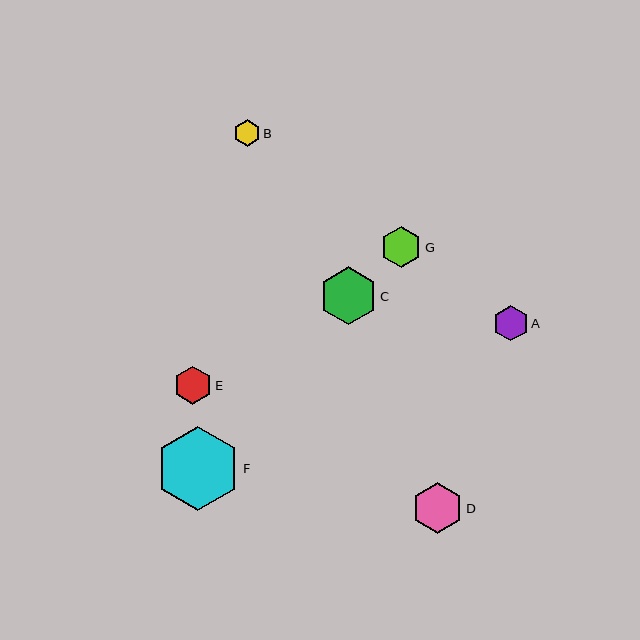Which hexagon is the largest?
Hexagon F is the largest with a size of approximately 85 pixels.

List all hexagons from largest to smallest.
From largest to smallest: F, C, D, G, E, A, B.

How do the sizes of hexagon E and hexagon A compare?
Hexagon E and hexagon A are approximately the same size.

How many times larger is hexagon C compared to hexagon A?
Hexagon C is approximately 1.6 times the size of hexagon A.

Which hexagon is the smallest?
Hexagon B is the smallest with a size of approximately 27 pixels.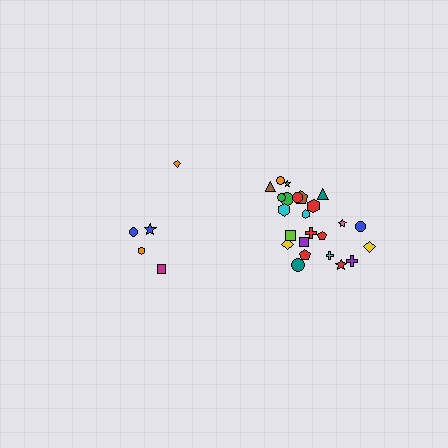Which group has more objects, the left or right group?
The right group.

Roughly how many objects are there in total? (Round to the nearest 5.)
Roughly 30 objects in total.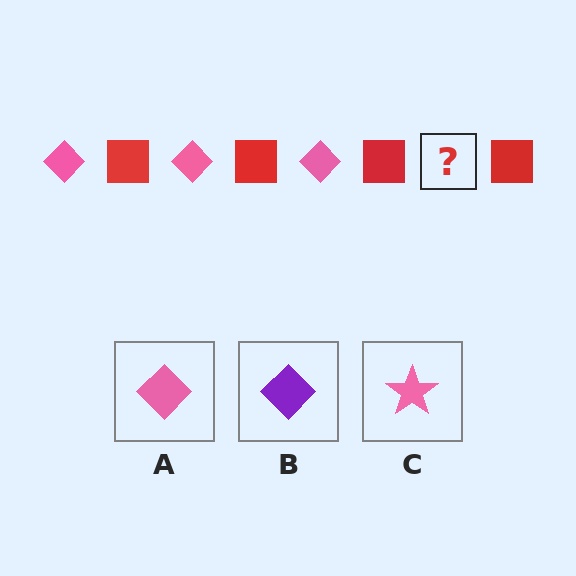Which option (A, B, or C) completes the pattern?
A.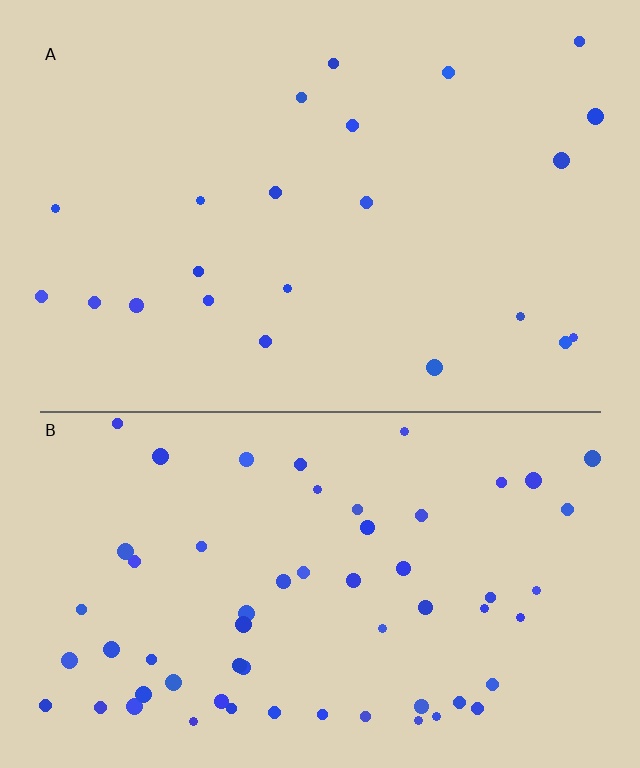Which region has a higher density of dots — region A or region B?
B (the bottom).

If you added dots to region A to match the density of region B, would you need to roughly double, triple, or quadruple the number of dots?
Approximately triple.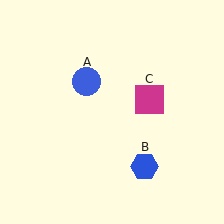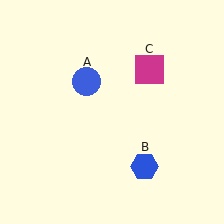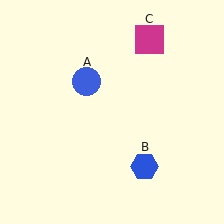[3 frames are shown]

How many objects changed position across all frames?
1 object changed position: magenta square (object C).